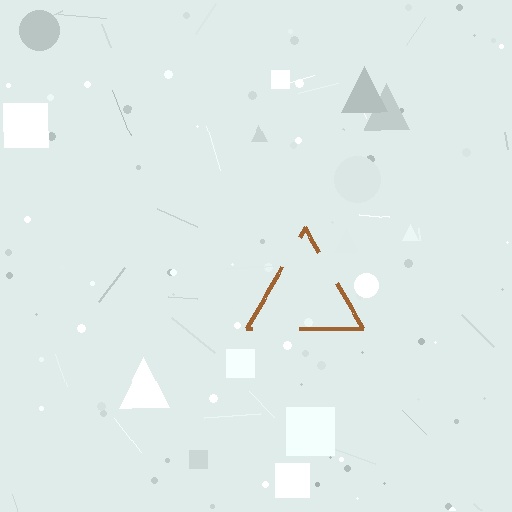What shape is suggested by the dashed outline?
The dashed outline suggests a triangle.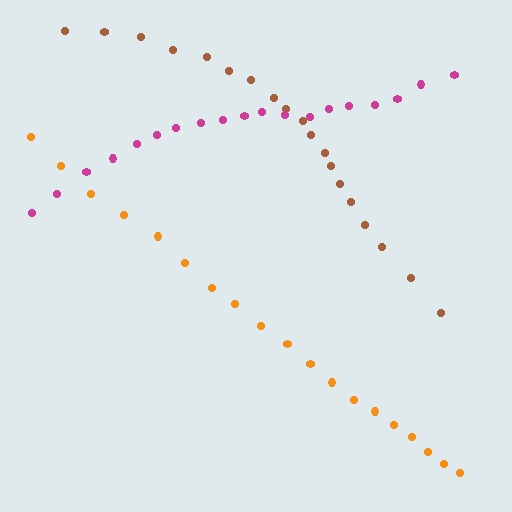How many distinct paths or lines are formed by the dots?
There are 3 distinct paths.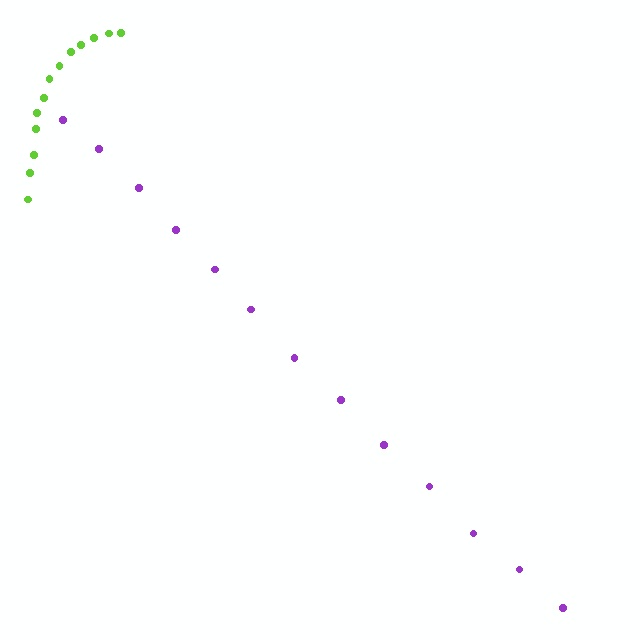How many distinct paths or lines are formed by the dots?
There are 2 distinct paths.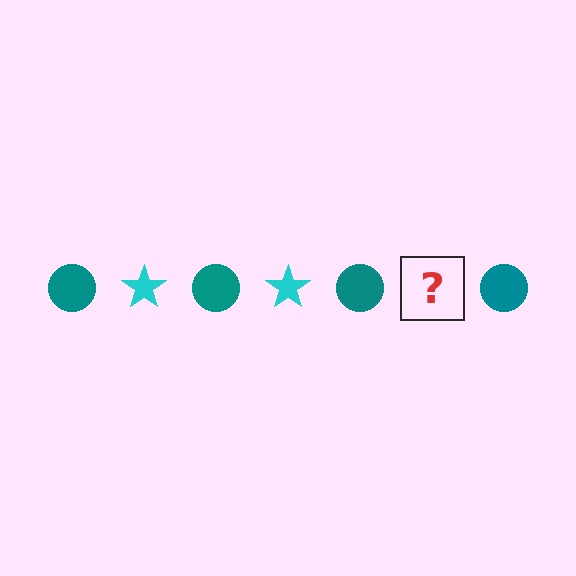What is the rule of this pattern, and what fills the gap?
The rule is that the pattern alternates between teal circle and cyan star. The gap should be filled with a cyan star.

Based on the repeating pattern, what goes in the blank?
The blank should be a cyan star.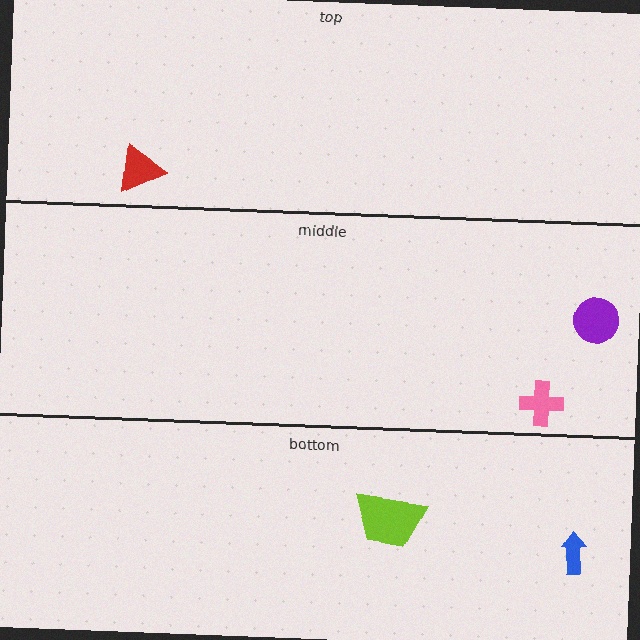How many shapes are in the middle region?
2.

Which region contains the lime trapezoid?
The bottom region.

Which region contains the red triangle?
The top region.